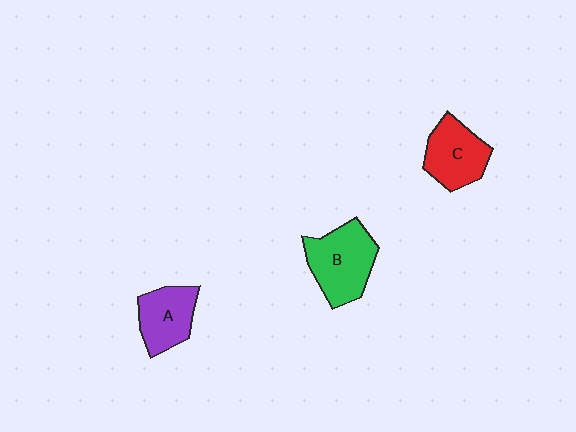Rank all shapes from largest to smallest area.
From largest to smallest: B (green), C (red), A (purple).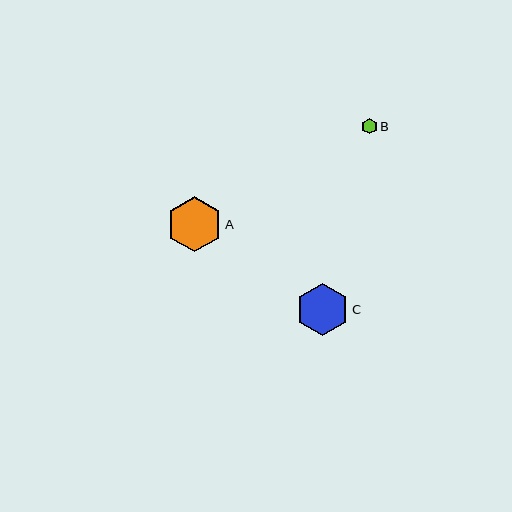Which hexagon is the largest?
Hexagon A is the largest with a size of approximately 56 pixels.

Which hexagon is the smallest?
Hexagon B is the smallest with a size of approximately 15 pixels.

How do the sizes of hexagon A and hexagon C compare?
Hexagon A and hexagon C are approximately the same size.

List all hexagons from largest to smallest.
From largest to smallest: A, C, B.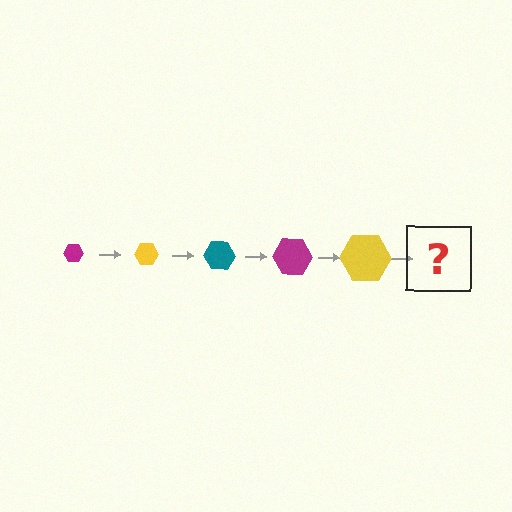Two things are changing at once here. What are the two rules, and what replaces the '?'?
The two rules are that the hexagon grows larger each step and the color cycles through magenta, yellow, and teal. The '?' should be a teal hexagon, larger than the previous one.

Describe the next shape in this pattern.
It should be a teal hexagon, larger than the previous one.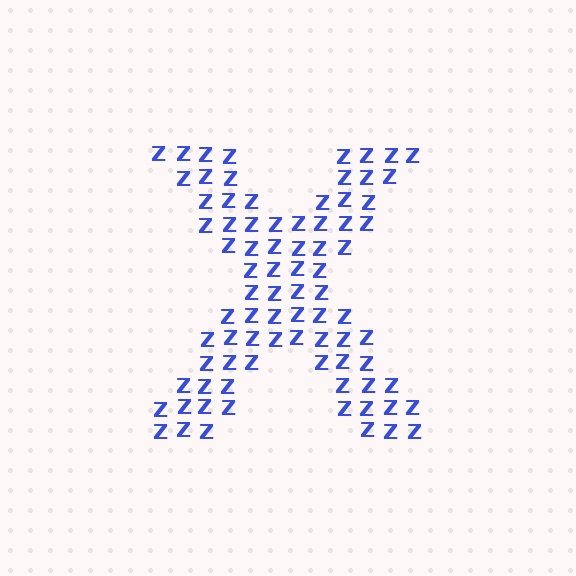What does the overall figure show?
The overall figure shows the letter X.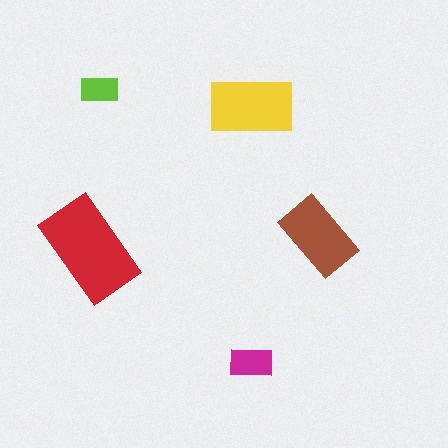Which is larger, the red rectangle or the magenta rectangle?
The red one.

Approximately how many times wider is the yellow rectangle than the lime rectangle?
About 2 times wider.